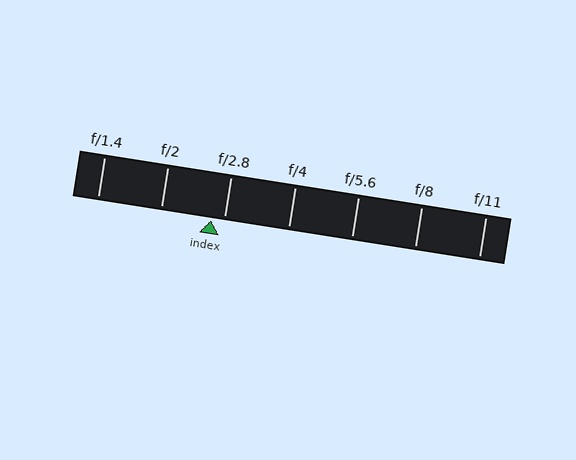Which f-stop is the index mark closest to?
The index mark is closest to f/2.8.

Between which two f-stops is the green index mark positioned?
The index mark is between f/2 and f/2.8.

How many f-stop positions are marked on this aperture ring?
There are 7 f-stop positions marked.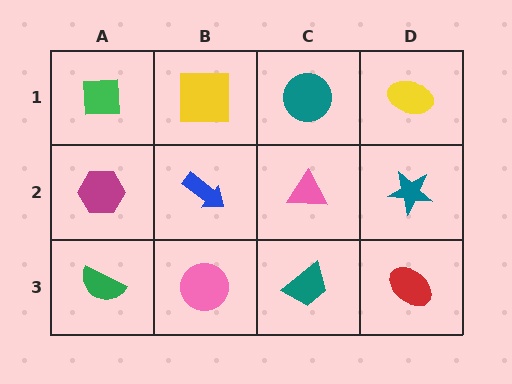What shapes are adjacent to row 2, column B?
A yellow square (row 1, column B), a pink circle (row 3, column B), a magenta hexagon (row 2, column A), a pink triangle (row 2, column C).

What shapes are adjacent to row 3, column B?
A blue arrow (row 2, column B), a green semicircle (row 3, column A), a teal trapezoid (row 3, column C).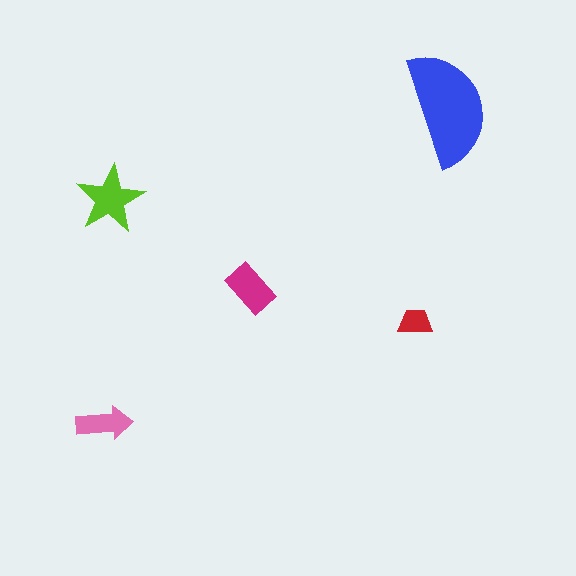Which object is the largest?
The blue semicircle.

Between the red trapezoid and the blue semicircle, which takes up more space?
The blue semicircle.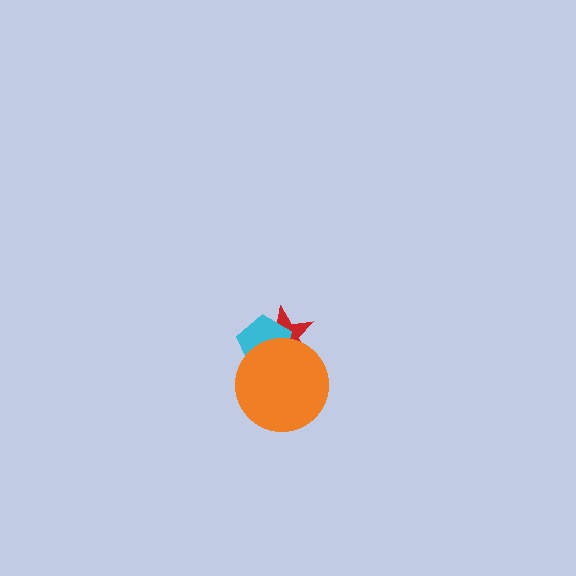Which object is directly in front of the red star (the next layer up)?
The cyan pentagon is directly in front of the red star.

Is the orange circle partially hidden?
No, no other shape covers it.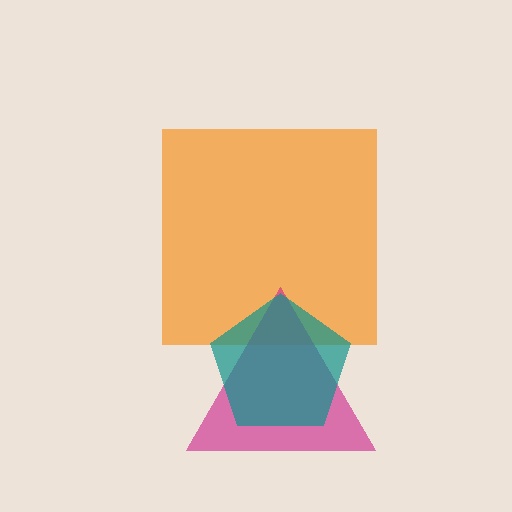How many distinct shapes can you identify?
There are 3 distinct shapes: an orange square, a magenta triangle, a teal pentagon.